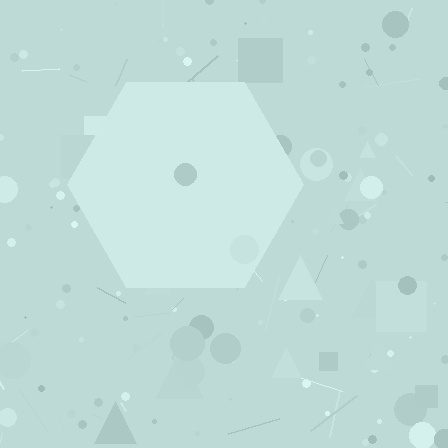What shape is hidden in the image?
A hexagon is hidden in the image.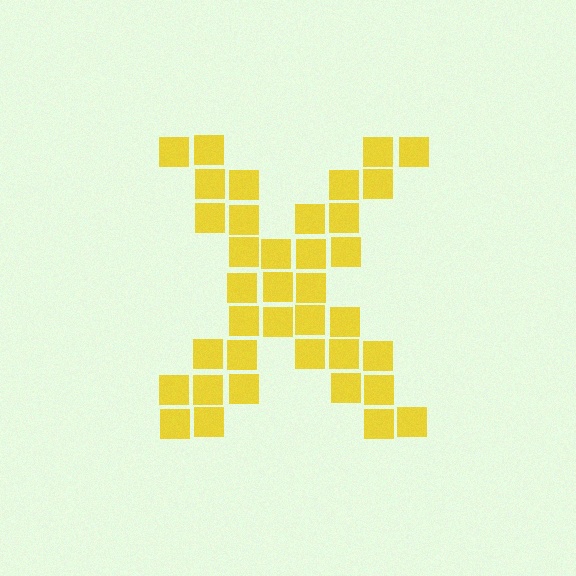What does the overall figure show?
The overall figure shows the letter X.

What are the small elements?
The small elements are squares.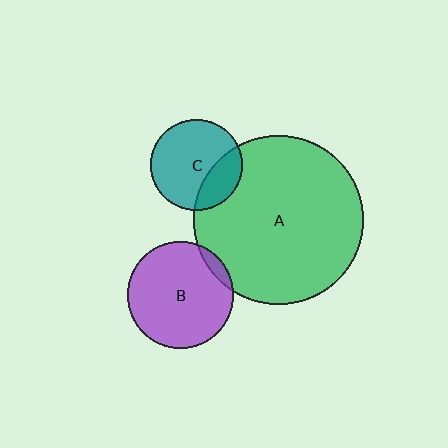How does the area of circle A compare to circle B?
Approximately 2.5 times.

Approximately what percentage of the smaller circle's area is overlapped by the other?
Approximately 5%.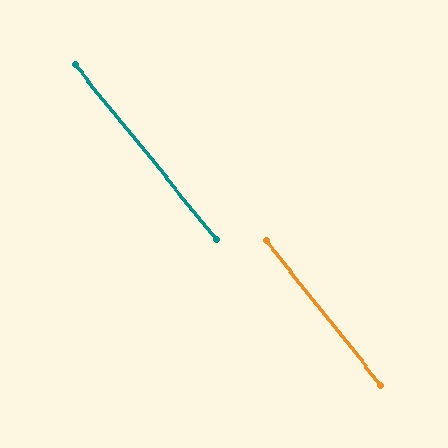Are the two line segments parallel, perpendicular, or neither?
Parallel — their directions differ by only 0.5°.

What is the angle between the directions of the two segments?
Approximately 0 degrees.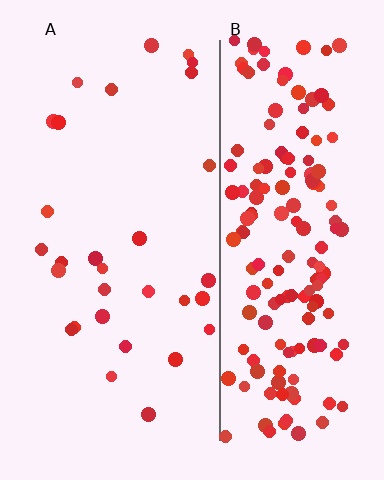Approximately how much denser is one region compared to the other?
Approximately 5.6× — region B over region A.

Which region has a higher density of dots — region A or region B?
B (the right).